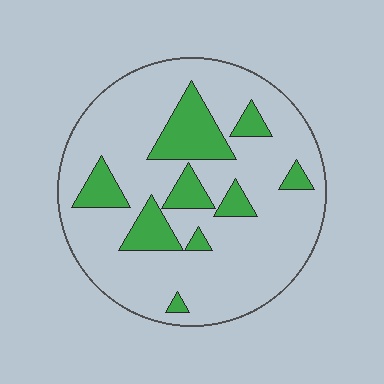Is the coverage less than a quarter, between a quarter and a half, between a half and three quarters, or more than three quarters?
Less than a quarter.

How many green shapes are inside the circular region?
9.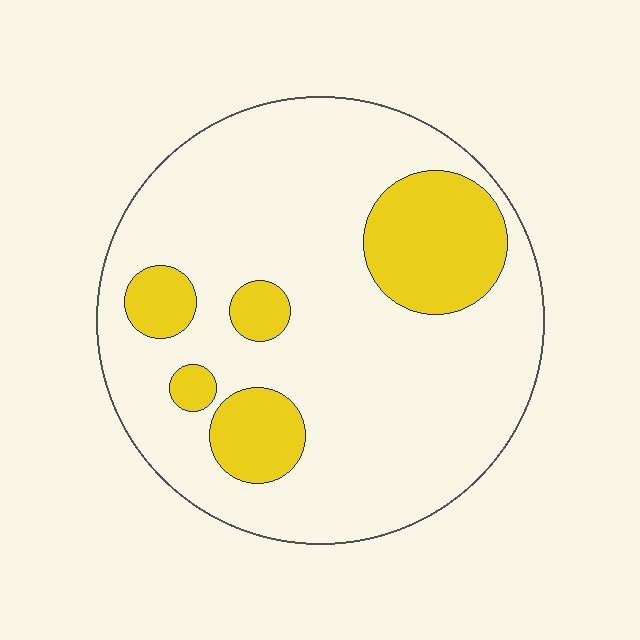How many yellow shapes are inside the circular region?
5.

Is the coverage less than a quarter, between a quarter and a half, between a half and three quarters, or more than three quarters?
Less than a quarter.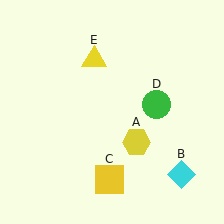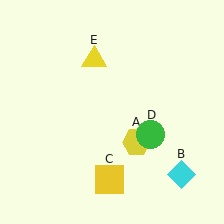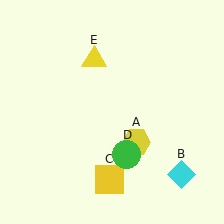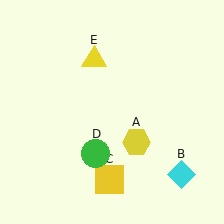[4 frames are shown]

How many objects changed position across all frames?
1 object changed position: green circle (object D).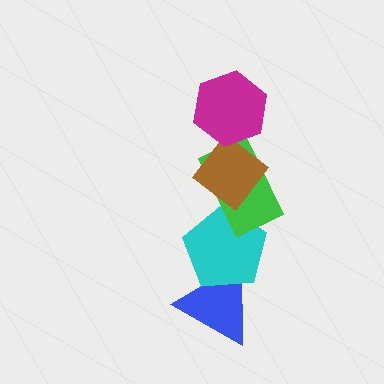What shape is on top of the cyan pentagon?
The green rectangle is on top of the cyan pentagon.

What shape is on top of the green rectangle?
The brown diamond is on top of the green rectangle.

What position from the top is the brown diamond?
The brown diamond is 2nd from the top.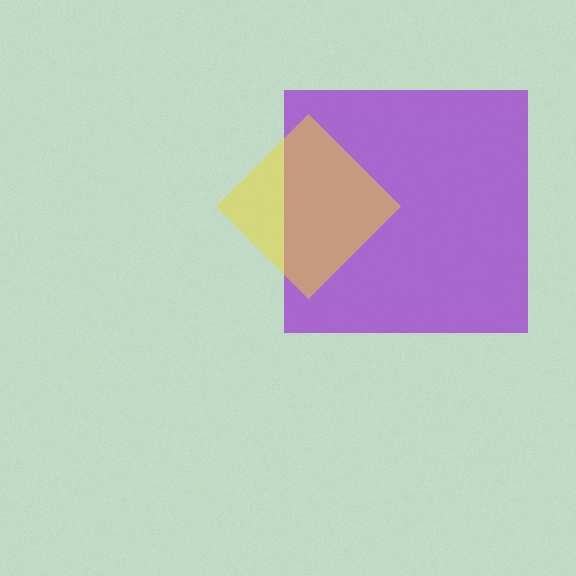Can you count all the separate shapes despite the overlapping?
Yes, there are 2 separate shapes.